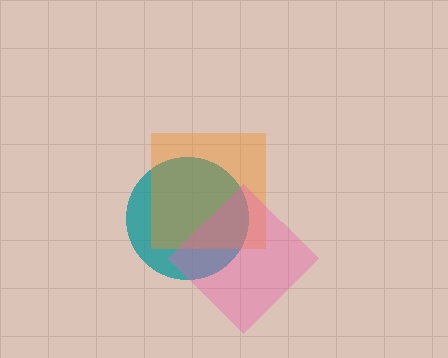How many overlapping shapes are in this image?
There are 3 overlapping shapes in the image.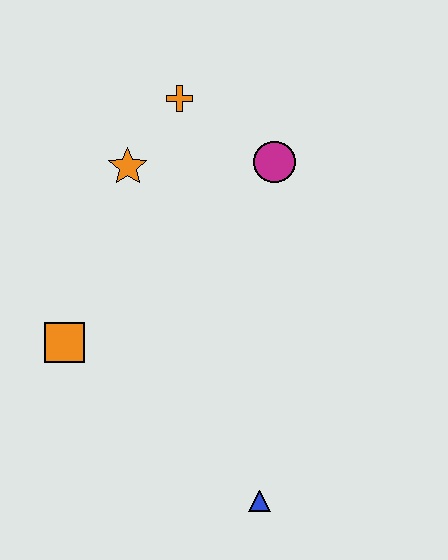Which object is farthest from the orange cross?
The blue triangle is farthest from the orange cross.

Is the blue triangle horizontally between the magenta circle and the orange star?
Yes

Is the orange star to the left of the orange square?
No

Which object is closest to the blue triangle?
The orange square is closest to the blue triangle.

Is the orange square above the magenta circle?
No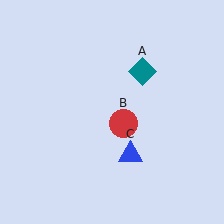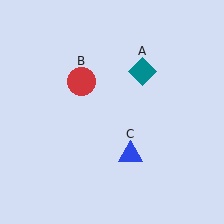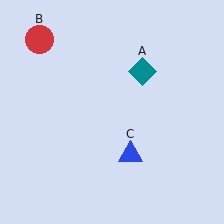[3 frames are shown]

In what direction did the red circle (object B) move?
The red circle (object B) moved up and to the left.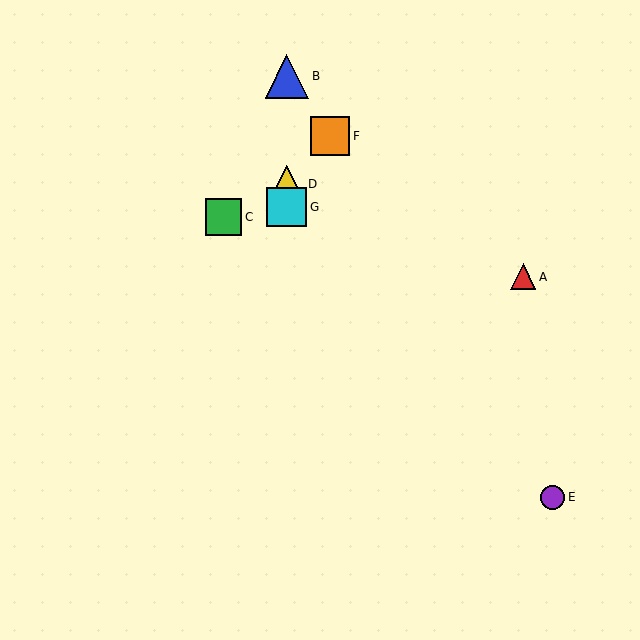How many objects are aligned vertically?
3 objects (B, D, G) are aligned vertically.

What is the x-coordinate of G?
Object G is at x≈287.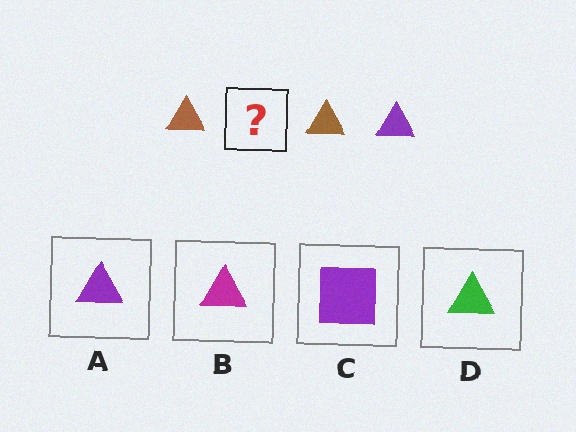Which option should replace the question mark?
Option A.